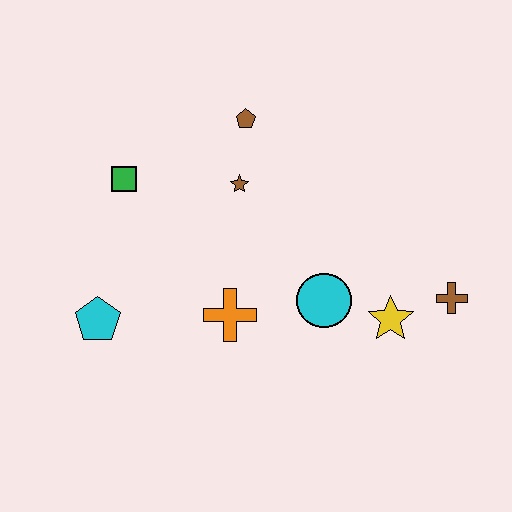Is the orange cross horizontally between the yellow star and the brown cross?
No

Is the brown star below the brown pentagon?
Yes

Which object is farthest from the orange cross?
The brown cross is farthest from the orange cross.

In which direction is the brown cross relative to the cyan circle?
The brown cross is to the right of the cyan circle.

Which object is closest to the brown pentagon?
The brown star is closest to the brown pentagon.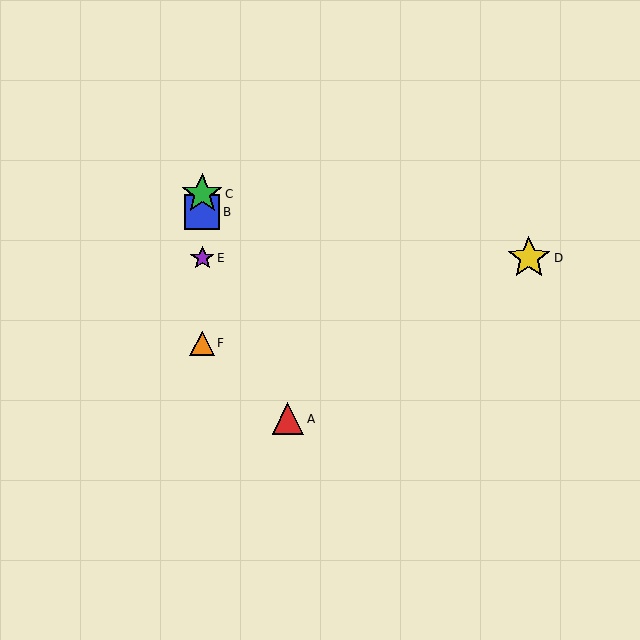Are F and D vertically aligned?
No, F is at x≈202 and D is at x≈529.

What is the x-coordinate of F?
Object F is at x≈202.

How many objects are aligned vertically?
4 objects (B, C, E, F) are aligned vertically.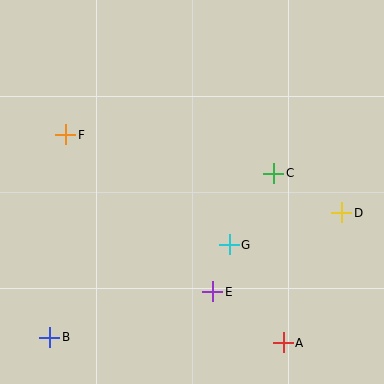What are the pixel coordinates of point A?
Point A is at (283, 343).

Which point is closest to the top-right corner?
Point C is closest to the top-right corner.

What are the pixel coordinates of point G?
Point G is at (229, 245).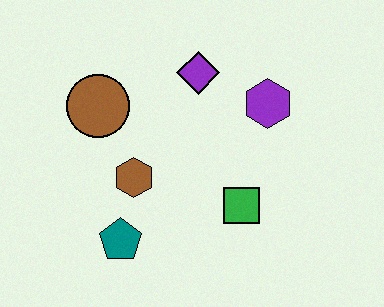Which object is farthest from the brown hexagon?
The purple hexagon is farthest from the brown hexagon.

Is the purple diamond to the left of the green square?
Yes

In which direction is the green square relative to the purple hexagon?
The green square is below the purple hexagon.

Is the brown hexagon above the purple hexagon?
No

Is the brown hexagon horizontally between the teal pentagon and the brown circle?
No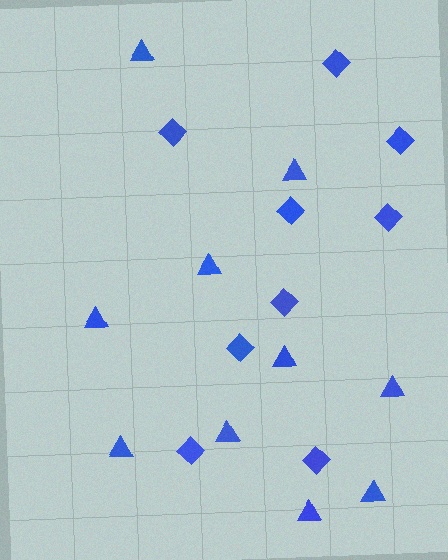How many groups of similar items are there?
There are 2 groups: one group of triangles (10) and one group of diamonds (9).